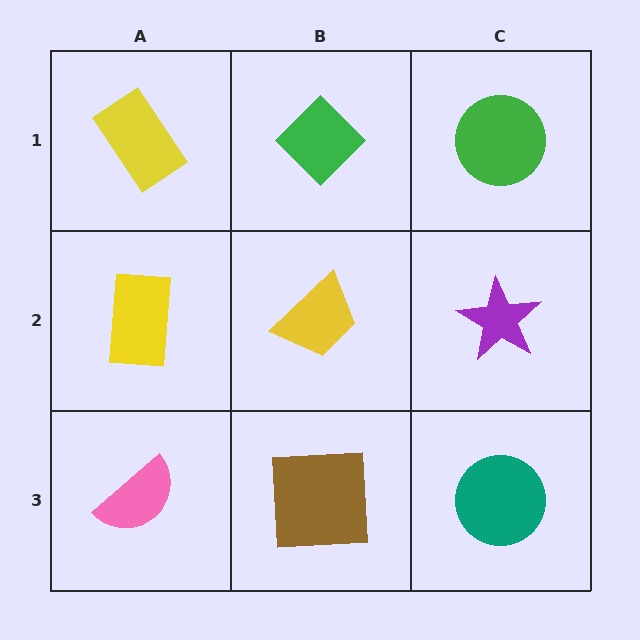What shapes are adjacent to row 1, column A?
A yellow rectangle (row 2, column A), a green diamond (row 1, column B).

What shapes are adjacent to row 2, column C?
A green circle (row 1, column C), a teal circle (row 3, column C), a yellow trapezoid (row 2, column B).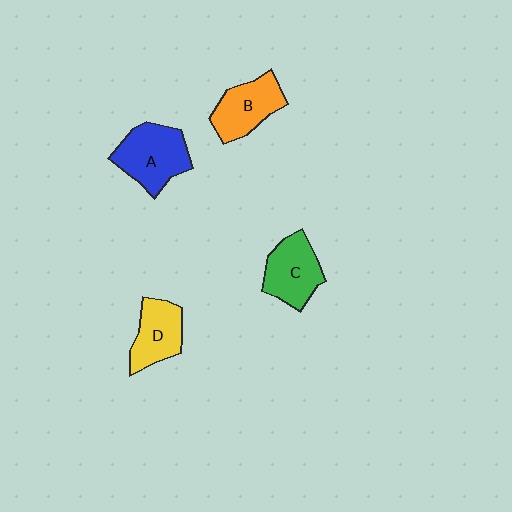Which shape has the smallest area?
Shape D (yellow).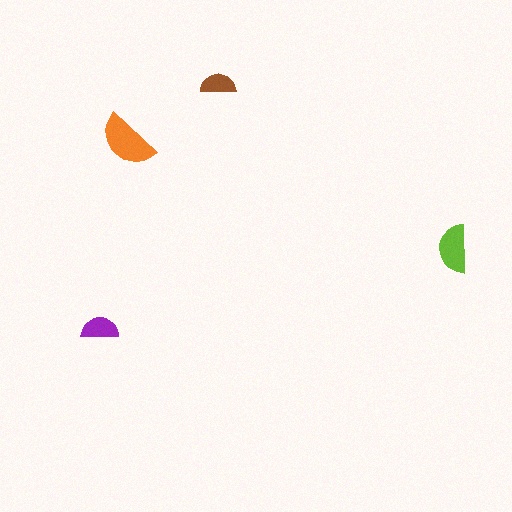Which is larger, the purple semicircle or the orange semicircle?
The orange one.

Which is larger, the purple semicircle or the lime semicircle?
The lime one.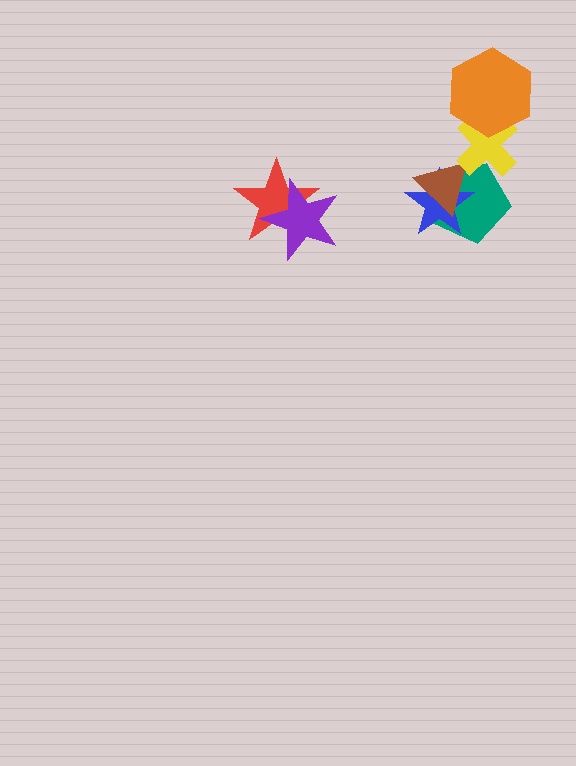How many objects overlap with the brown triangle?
2 objects overlap with the brown triangle.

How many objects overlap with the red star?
1 object overlaps with the red star.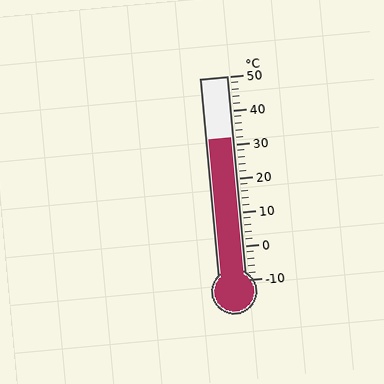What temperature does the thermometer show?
The thermometer shows approximately 32°C.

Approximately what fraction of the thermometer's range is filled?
The thermometer is filled to approximately 70% of its range.